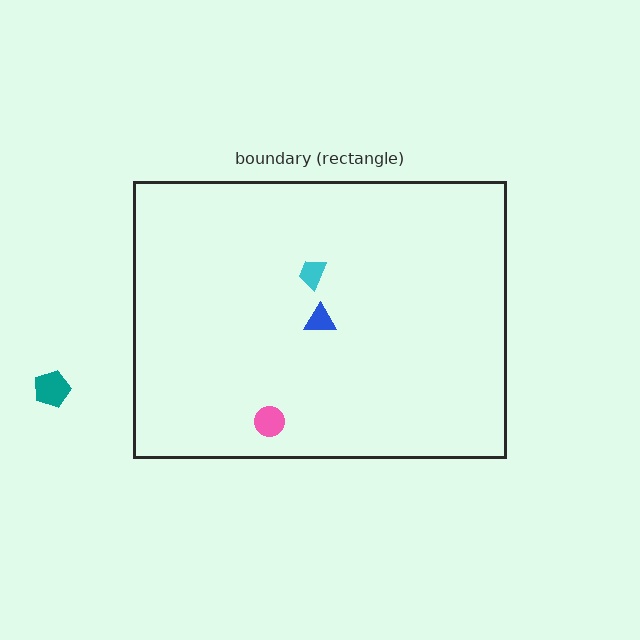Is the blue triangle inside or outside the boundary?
Inside.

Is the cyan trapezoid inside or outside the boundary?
Inside.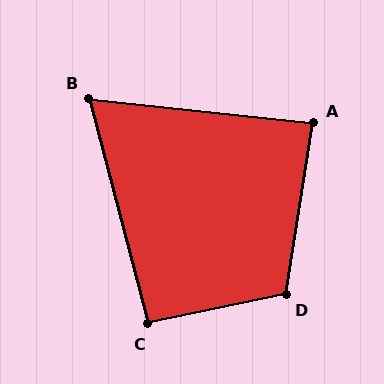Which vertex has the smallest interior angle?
B, at approximately 69 degrees.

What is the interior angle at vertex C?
Approximately 93 degrees (approximately right).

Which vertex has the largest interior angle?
D, at approximately 111 degrees.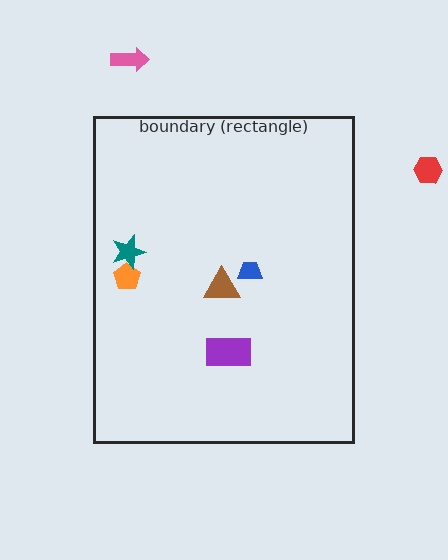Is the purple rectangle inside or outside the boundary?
Inside.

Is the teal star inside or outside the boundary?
Inside.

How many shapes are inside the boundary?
5 inside, 2 outside.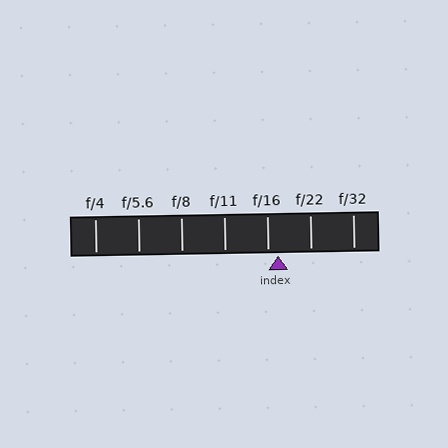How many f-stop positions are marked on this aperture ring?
There are 7 f-stop positions marked.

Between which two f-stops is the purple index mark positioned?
The index mark is between f/16 and f/22.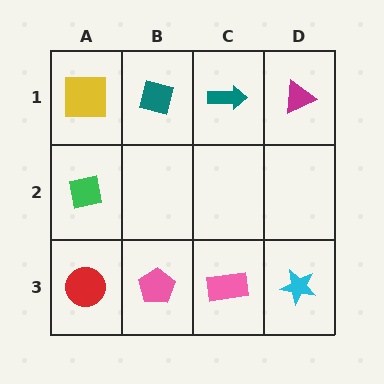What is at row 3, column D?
A cyan star.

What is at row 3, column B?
A pink pentagon.